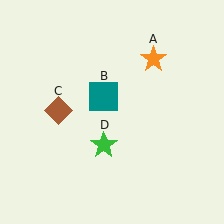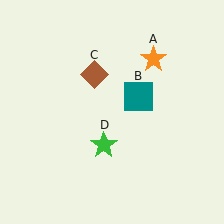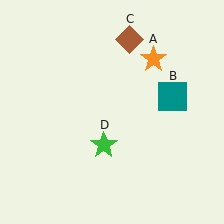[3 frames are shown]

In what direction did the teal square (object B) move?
The teal square (object B) moved right.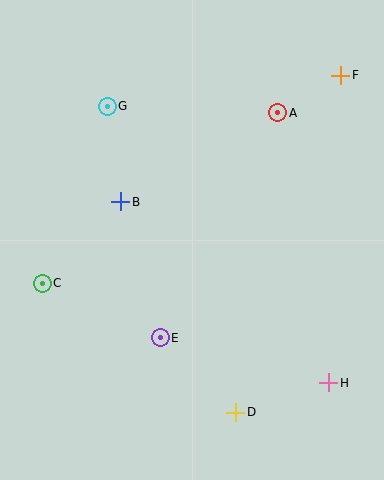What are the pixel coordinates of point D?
Point D is at (236, 412).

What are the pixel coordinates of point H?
Point H is at (329, 383).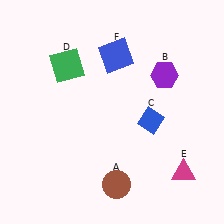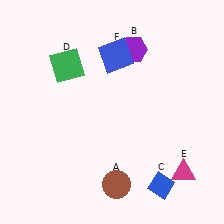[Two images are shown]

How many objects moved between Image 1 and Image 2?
2 objects moved between the two images.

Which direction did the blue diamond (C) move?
The blue diamond (C) moved down.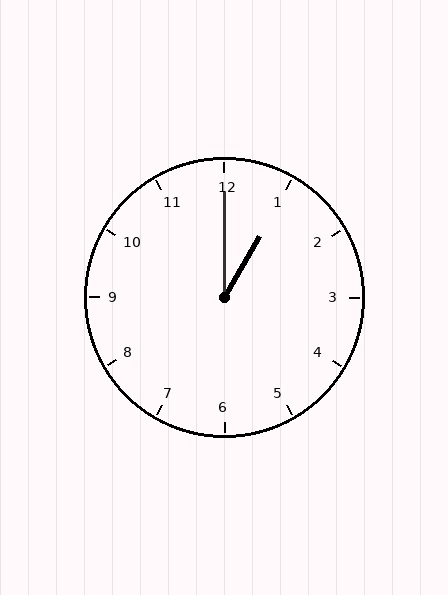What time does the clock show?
1:00.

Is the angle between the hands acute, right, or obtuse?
It is acute.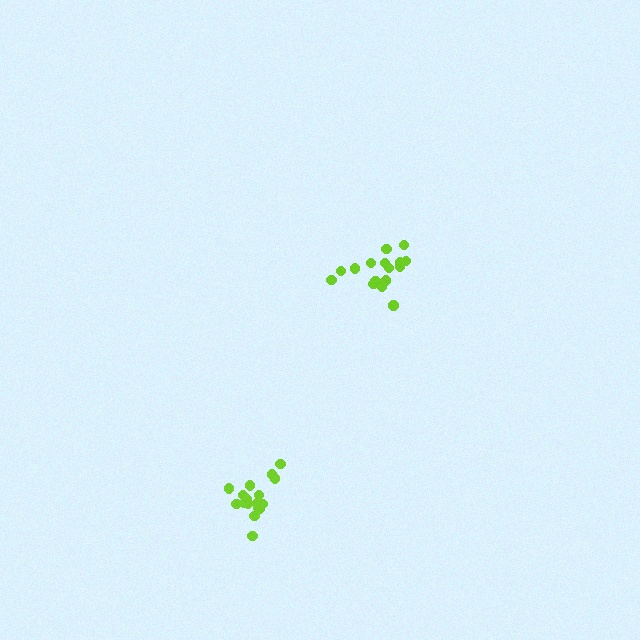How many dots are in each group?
Group 1: 17 dots, Group 2: 16 dots (33 total).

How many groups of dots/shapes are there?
There are 2 groups.